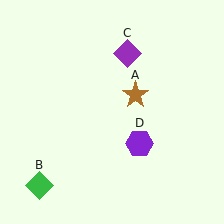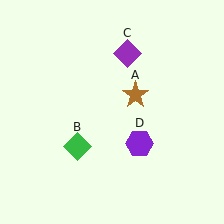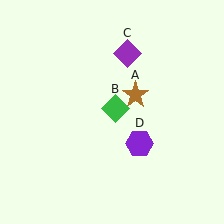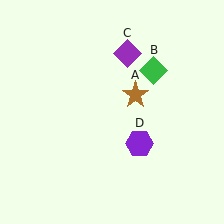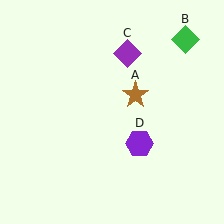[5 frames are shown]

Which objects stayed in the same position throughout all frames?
Brown star (object A) and purple diamond (object C) and purple hexagon (object D) remained stationary.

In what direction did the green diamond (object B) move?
The green diamond (object B) moved up and to the right.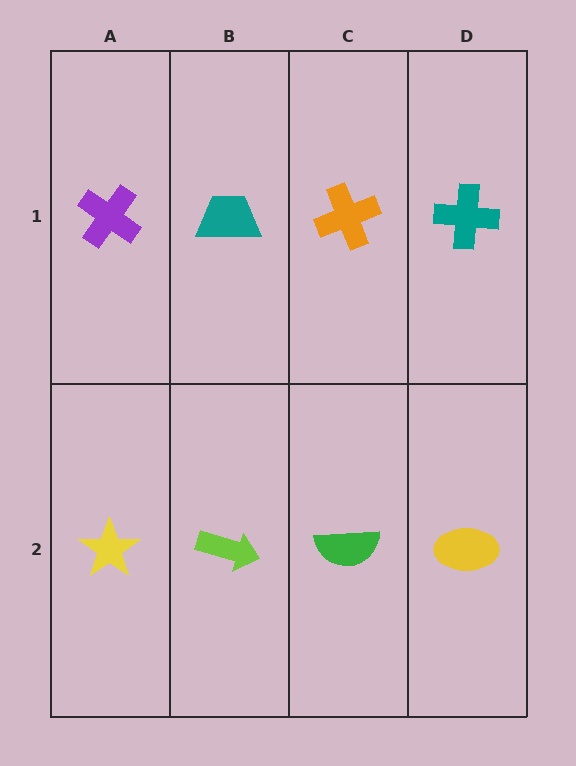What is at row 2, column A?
A yellow star.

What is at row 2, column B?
A lime arrow.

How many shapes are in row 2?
4 shapes.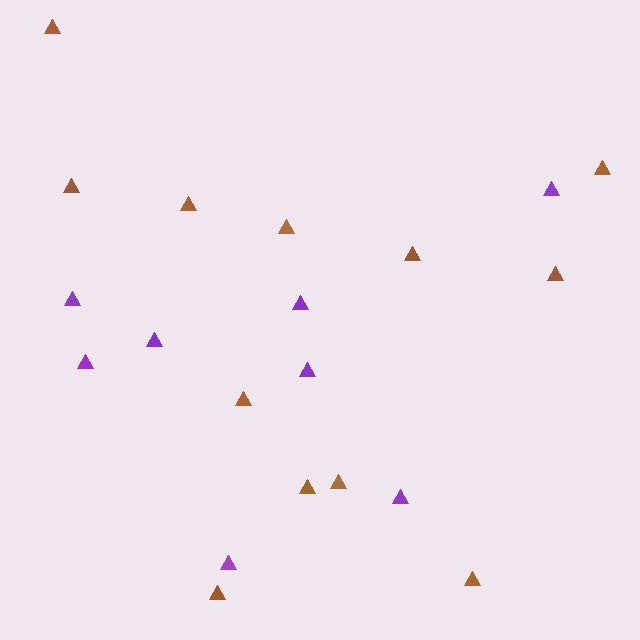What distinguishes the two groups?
There are 2 groups: one group of purple triangles (8) and one group of brown triangles (12).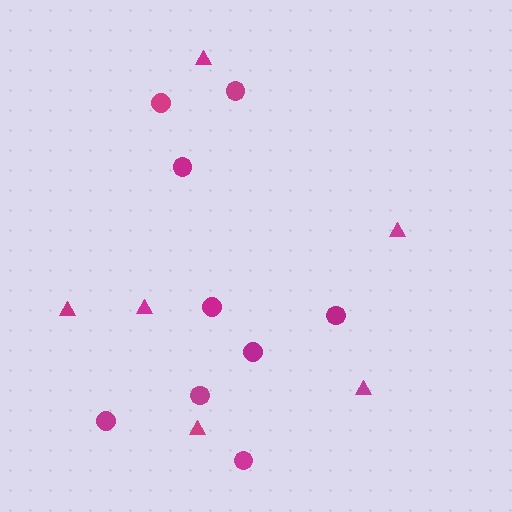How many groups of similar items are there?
There are 2 groups: one group of triangles (6) and one group of circles (9).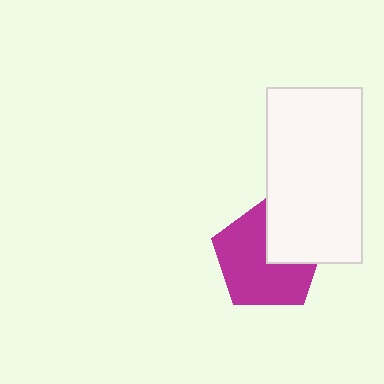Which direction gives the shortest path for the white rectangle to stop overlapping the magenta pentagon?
Moving toward the upper-right gives the shortest separation.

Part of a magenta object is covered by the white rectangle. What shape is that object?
It is a pentagon.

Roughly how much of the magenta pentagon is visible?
Most of it is visible (roughly 68%).